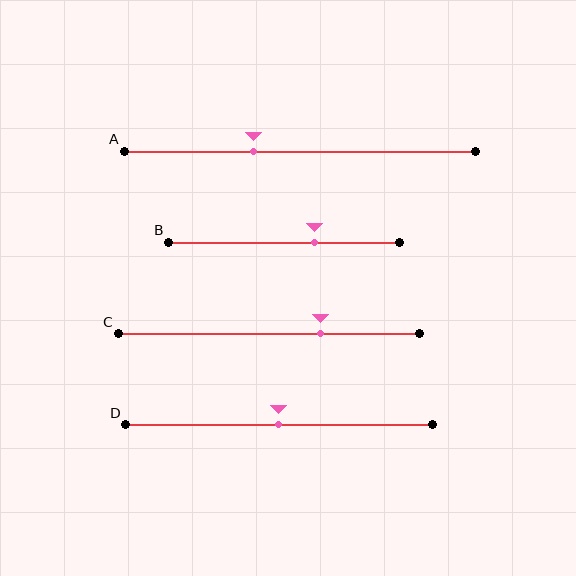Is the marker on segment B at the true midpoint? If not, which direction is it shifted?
No, the marker on segment B is shifted to the right by about 13% of the segment length.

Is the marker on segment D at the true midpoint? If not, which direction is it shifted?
Yes, the marker on segment D is at the true midpoint.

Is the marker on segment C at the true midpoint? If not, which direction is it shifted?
No, the marker on segment C is shifted to the right by about 17% of the segment length.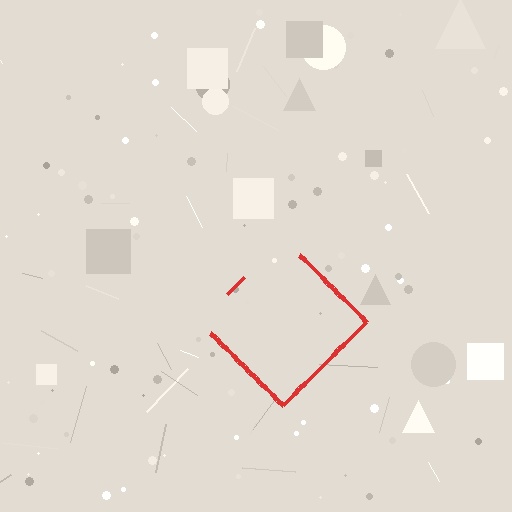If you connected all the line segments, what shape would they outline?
They would outline a diamond.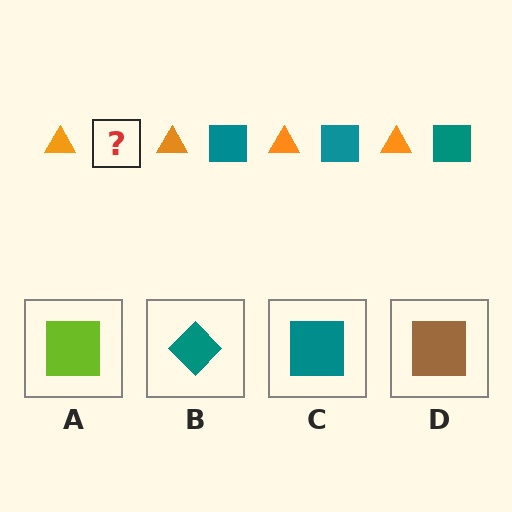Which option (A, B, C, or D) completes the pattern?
C.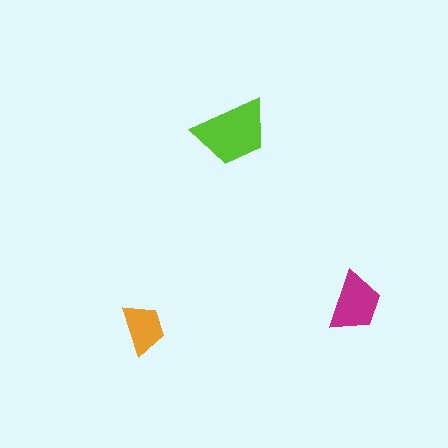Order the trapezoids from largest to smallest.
the lime one, the magenta one, the orange one.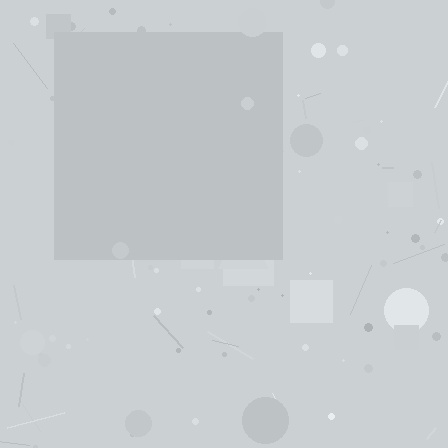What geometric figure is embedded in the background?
A square is embedded in the background.